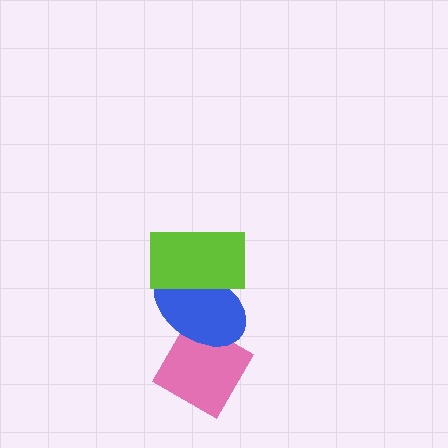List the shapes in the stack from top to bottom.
From top to bottom: the lime rectangle, the blue ellipse, the pink diamond.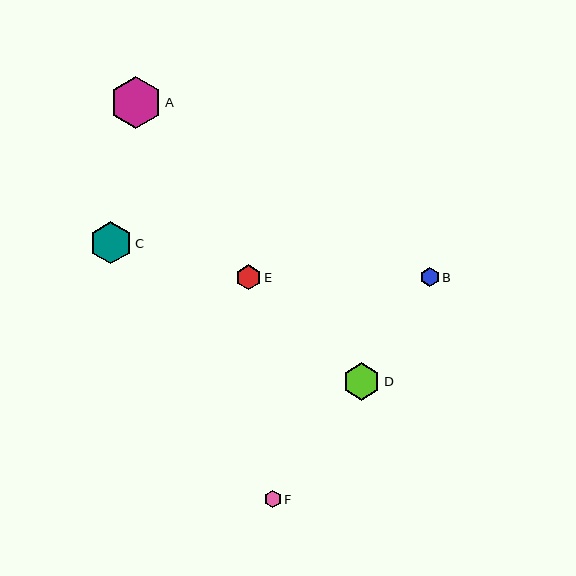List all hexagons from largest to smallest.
From largest to smallest: A, C, D, E, B, F.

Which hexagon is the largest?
Hexagon A is the largest with a size of approximately 52 pixels.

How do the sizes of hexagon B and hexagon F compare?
Hexagon B and hexagon F are approximately the same size.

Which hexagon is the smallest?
Hexagon F is the smallest with a size of approximately 17 pixels.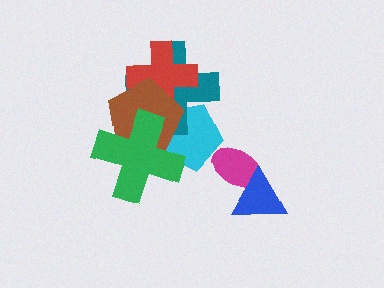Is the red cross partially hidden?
Yes, it is partially covered by another shape.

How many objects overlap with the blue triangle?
1 object overlaps with the blue triangle.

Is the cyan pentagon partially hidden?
Yes, it is partially covered by another shape.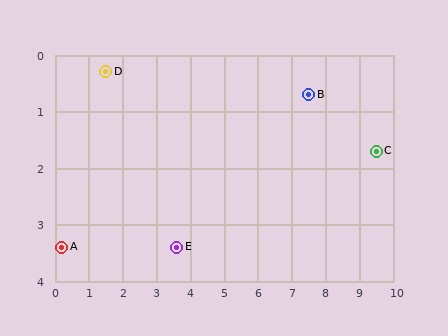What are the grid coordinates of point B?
Point B is at approximately (7.5, 0.7).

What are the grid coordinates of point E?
Point E is at approximately (3.6, 3.4).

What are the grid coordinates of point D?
Point D is at approximately (1.5, 0.3).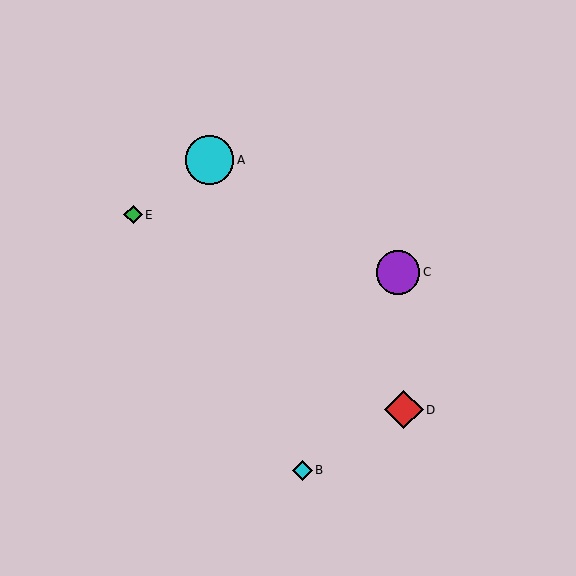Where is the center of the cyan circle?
The center of the cyan circle is at (209, 160).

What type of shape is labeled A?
Shape A is a cyan circle.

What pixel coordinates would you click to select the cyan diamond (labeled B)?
Click at (302, 470) to select the cyan diamond B.